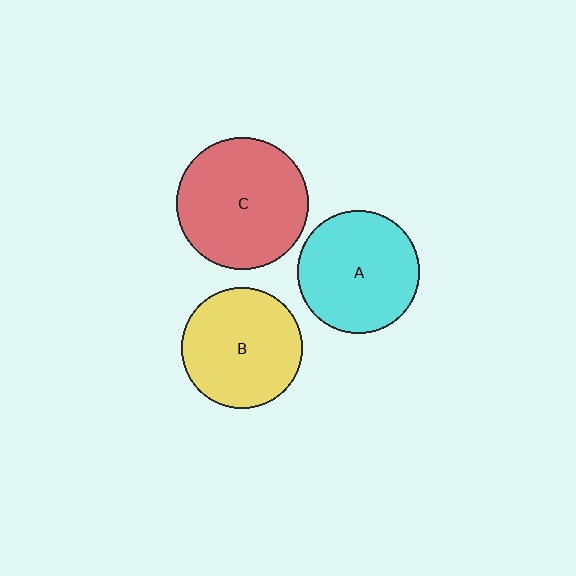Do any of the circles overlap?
No, none of the circles overlap.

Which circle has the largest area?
Circle C (red).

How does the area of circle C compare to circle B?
Approximately 1.2 times.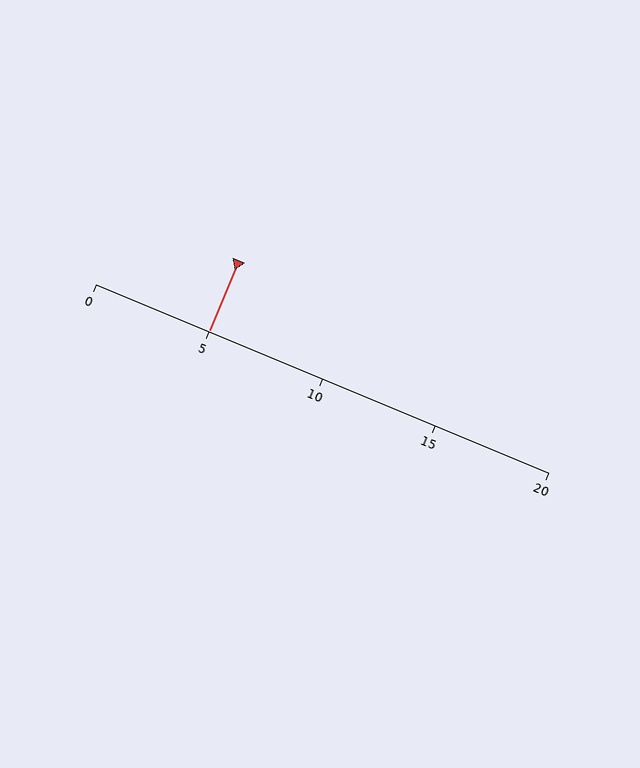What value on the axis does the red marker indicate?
The marker indicates approximately 5.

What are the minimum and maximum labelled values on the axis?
The axis runs from 0 to 20.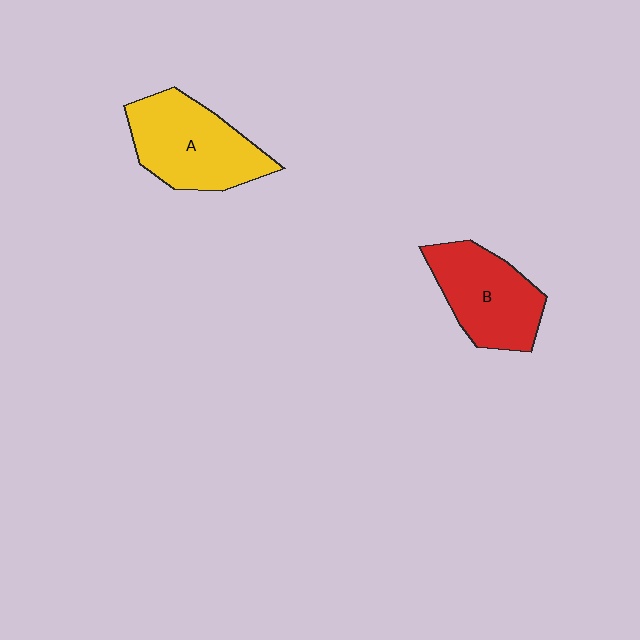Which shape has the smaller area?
Shape B (red).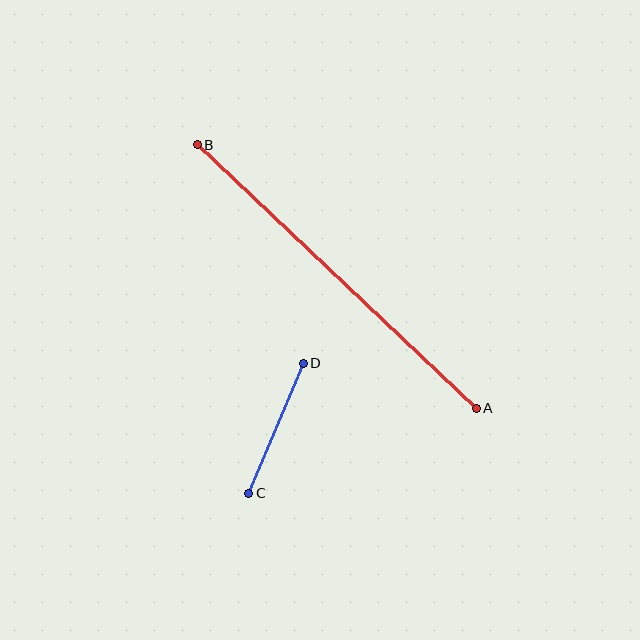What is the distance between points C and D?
The distance is approximately 141 pixels.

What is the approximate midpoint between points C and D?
The midpoint is at approximately (276, 428) pixels.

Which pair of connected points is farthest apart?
Points A and B are farthest apart.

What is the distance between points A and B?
The distance is approximately 384 pixels.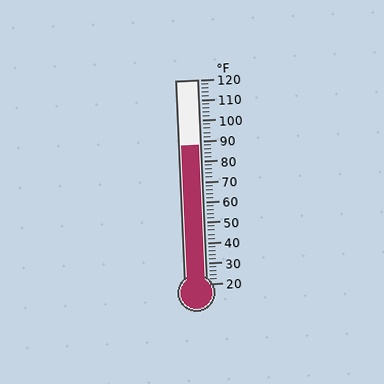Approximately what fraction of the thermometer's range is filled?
The thermometer is filled to approximately 70% of its range.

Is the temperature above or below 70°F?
The temperature is above 70°F.